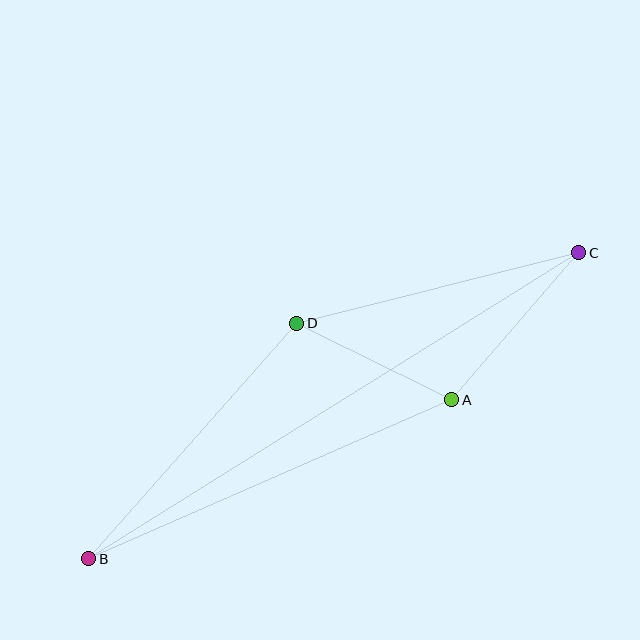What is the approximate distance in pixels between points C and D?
The distance between C and D is approximately 291 pixels.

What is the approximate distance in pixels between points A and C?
The distance between A and C is approximately 194 pixels.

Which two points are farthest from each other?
Points B and C are farthest from each other.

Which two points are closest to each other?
Points A and D are closest to each other.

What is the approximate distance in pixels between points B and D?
The distance between B and D is approximately 314 pixels.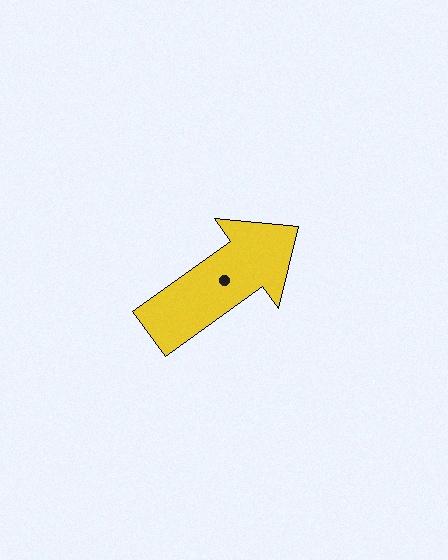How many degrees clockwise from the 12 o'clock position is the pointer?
Approximately 54 degrees.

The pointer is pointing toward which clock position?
Roughly 2 o'clock.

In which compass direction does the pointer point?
Northeast.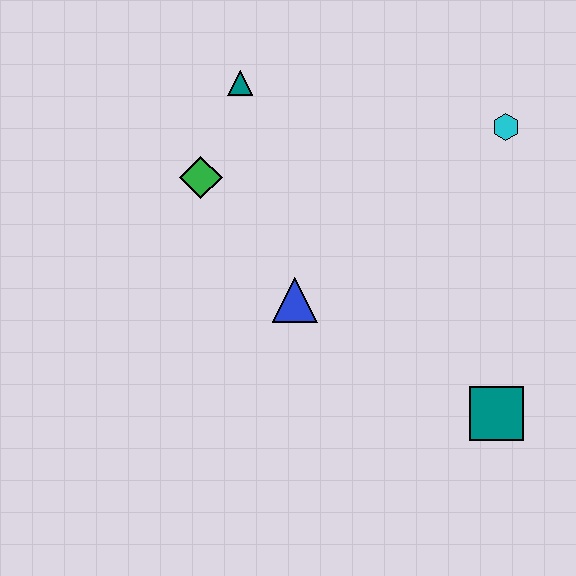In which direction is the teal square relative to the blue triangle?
The teal square is to the right of the blue triangle.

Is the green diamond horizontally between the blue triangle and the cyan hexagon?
No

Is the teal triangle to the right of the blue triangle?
No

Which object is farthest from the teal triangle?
The teal square is farthest from the teal triangle.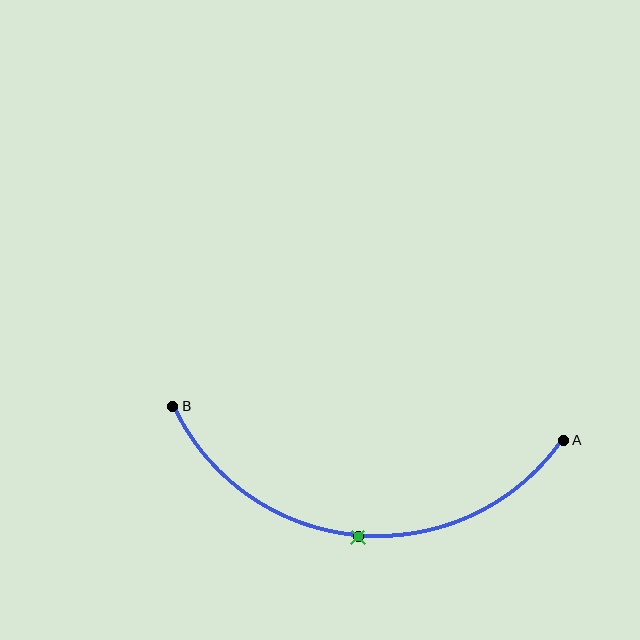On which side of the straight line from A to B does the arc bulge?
The arc bulges below the straight line connecting A and B.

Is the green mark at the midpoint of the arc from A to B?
Yes. The green mark lies on the arc at equal arc-length from both A and B — it is the arc midpoint.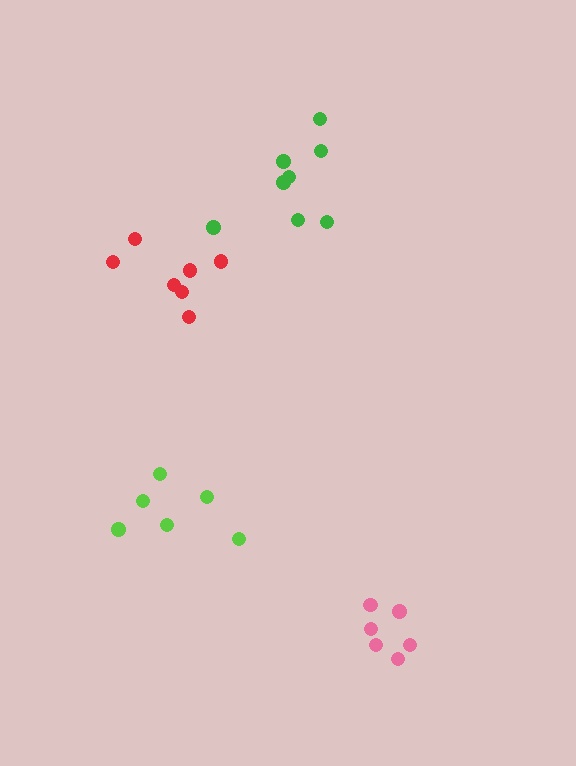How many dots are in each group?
Group 1: 6 dots, Group 2: 8 dots, Group 3: 6 dots, Group 4: 7 dots (27 total).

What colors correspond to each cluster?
The clusters are colored: lime, green, pink, red.